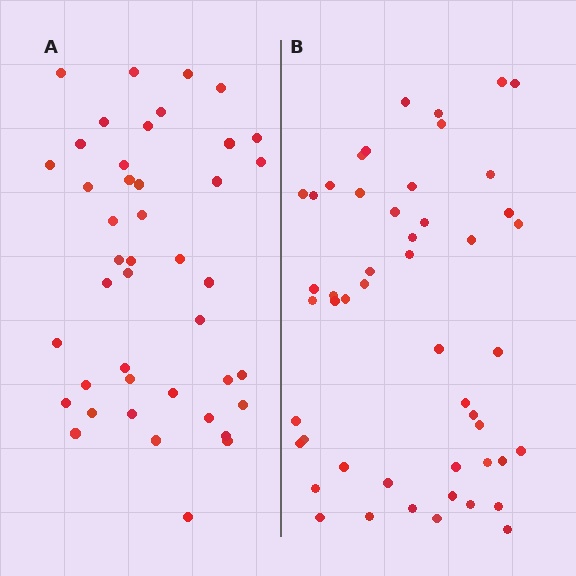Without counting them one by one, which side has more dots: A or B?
Region B (the right region) has more dots.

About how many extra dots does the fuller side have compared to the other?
Region B has roughly 8 or so more dots than region A.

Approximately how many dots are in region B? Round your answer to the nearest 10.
About 50 dots.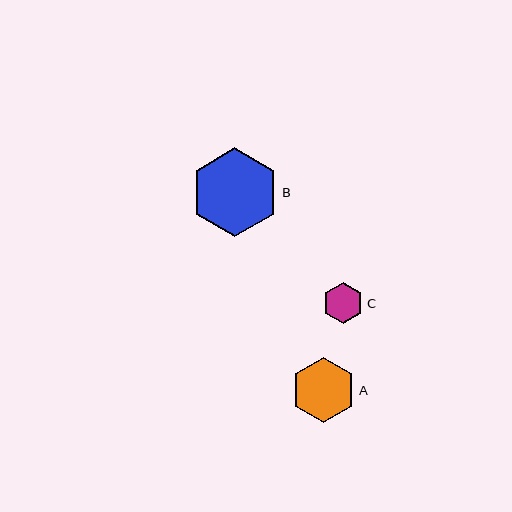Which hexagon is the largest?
Hexagon B is the largest with a size of approximately 89 pixels.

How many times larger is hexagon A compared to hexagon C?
Hexagon A is approximately 1.6 times the size of hexagon C.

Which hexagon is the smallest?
Hexagon C is the smallest with a size of approximately 41 pixels.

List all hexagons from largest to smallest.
From largest to smallest: B, A, C.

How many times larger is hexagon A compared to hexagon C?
Hexagon A is approximately 1.6 times the size of hexagon C.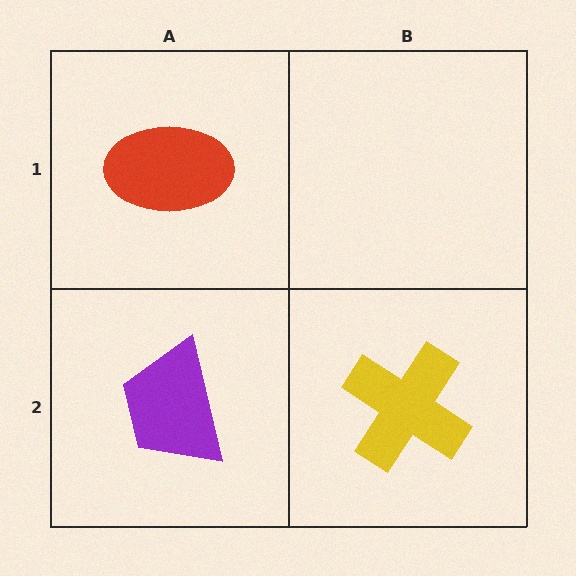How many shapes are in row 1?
1 shape.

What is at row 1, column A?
A red ellipse.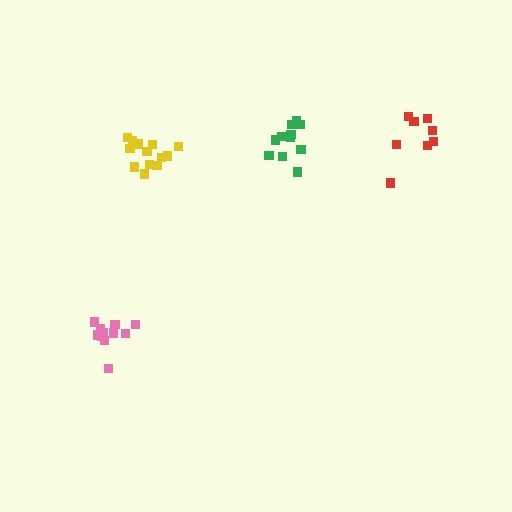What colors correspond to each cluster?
The clusters are colored: red, pink, yellow, green.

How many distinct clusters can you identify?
There are 4 distinct clusters.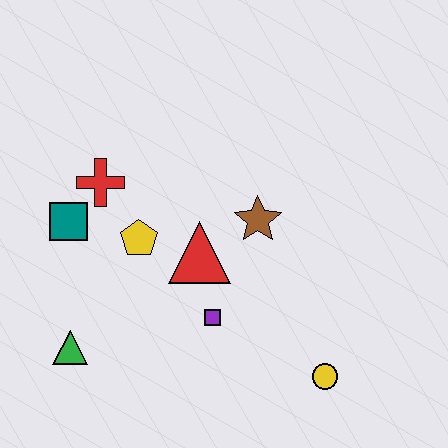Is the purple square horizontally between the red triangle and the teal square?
No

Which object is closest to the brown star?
The red triangle is closest to the brown star.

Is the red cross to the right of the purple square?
No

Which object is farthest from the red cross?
The yellow circle is farthest from the red cross.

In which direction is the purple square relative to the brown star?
The purple square is below the brown star.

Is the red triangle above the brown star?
No